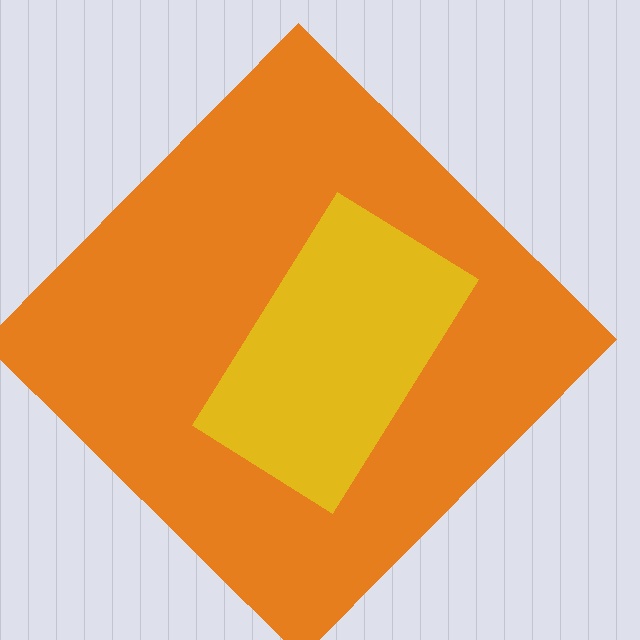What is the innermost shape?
The yellow rectangle.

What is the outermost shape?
The orange diamond.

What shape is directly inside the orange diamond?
The yellow rectangle.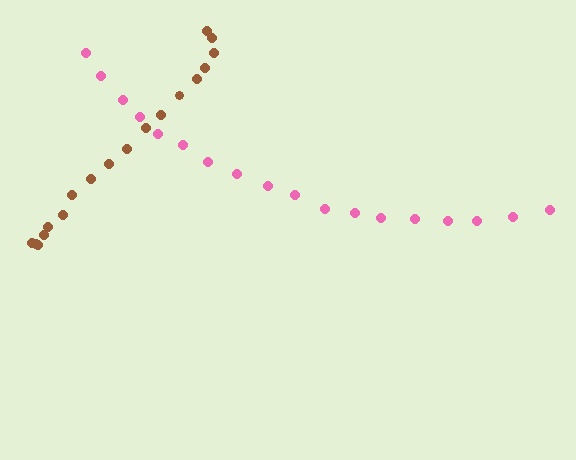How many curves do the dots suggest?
There are 2 distinct paths.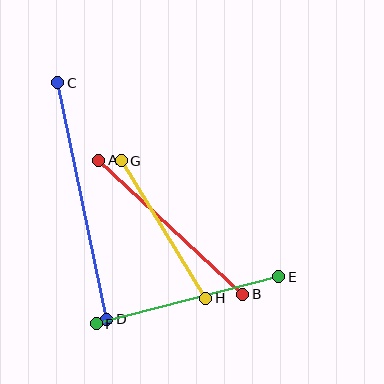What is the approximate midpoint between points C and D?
The midpoint is at approximately (82, 201) pixels.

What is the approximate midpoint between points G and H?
The midpoint is at approximately (164, 230) pixels.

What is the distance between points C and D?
The distance is approximately 242 pixels.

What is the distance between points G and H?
The distance is approximately 161 pixels.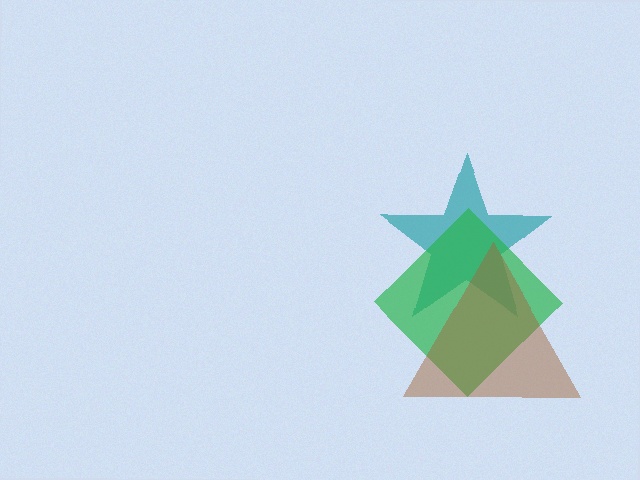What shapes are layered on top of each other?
The layered shapes are: a teal star, a green diamond, a brown triangle.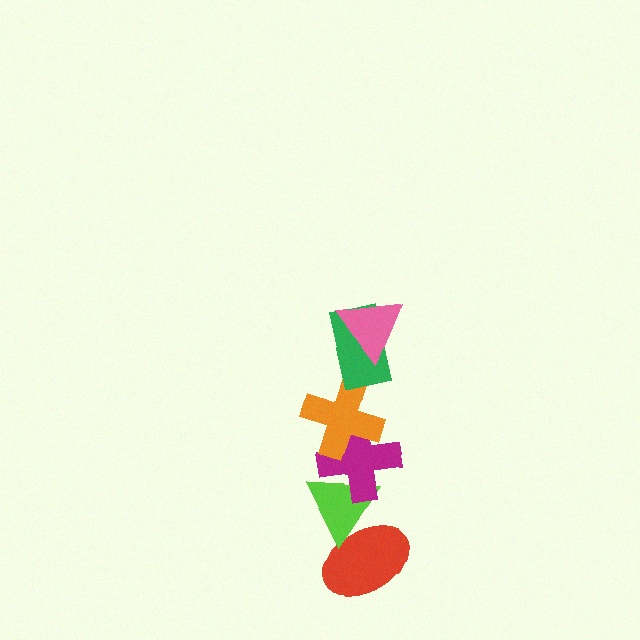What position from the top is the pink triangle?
The pink triangle is 1st from the top.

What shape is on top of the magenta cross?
The orange cross is on top of the magenta cross.